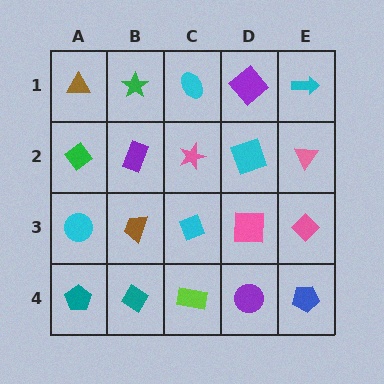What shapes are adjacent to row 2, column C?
A cyan ellipse (row 1, column C), a cyan diamond (row 3, column C), a purple rectangle (row 2, column B), a cyan square (row 2, column D).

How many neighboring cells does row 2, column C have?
4.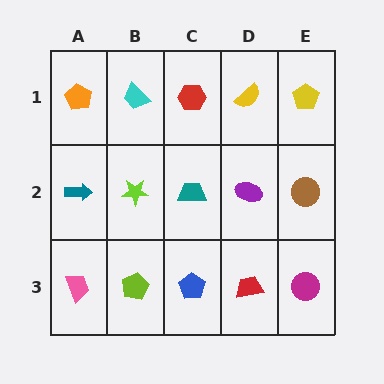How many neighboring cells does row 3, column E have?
2.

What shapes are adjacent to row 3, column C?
A teal trapezoid (row 2, column C), a lime pentagon (row 3, column B), a red trapezoid (row 3, column D).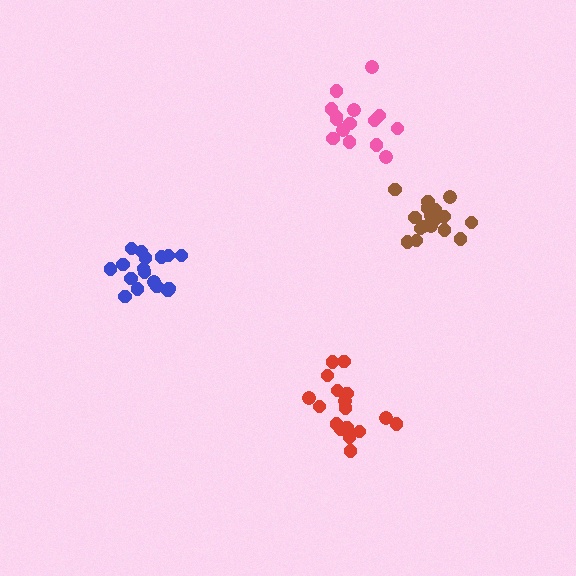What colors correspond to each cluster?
The clusters are colored: brown, blue, red, pink.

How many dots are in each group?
Group 1: 19 dots, Group 2: 17 dots, Group 3: 17 dots, Group 4: 15 dots (68 total).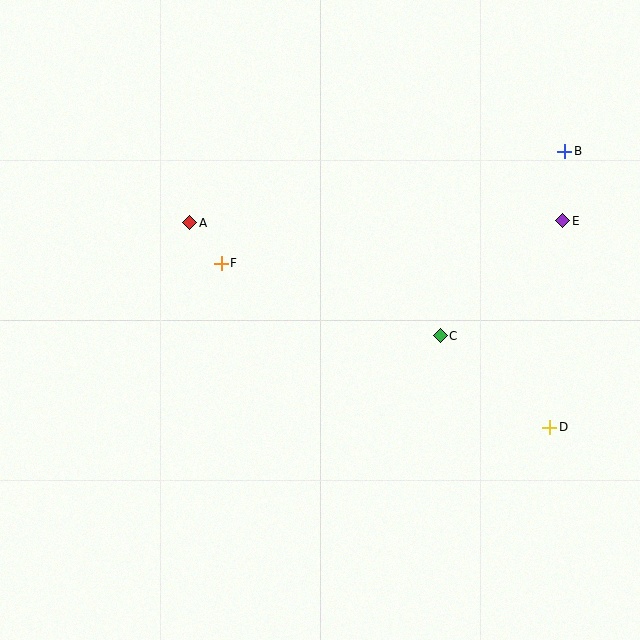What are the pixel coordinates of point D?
Point D is at (550, 427).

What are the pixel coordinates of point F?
Point F is at (221, 263).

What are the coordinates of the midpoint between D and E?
The midpoint between D and E is at (556, 324).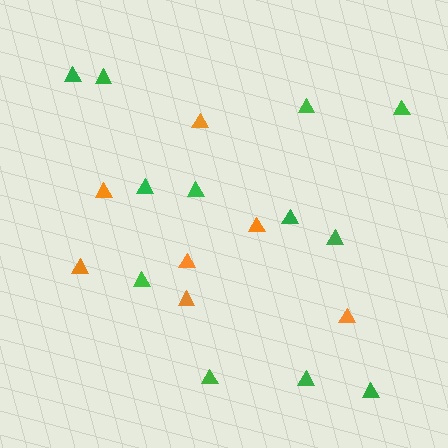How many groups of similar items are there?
There are 2 groups: one group of orange triangles (7) and one group of green triangles (12).